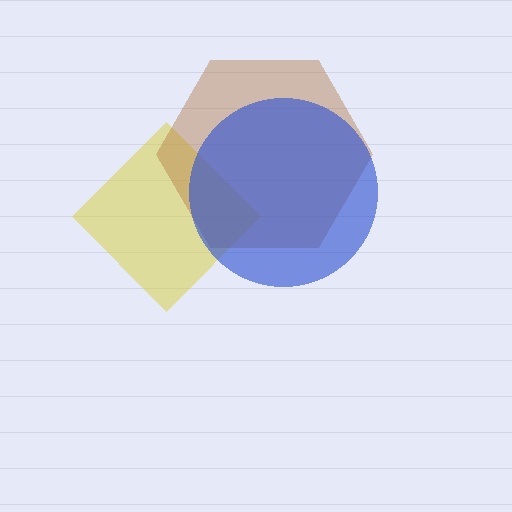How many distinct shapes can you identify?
There are 3 distinct shapes: a yellow diamond, a brown hexagon, a blue circle.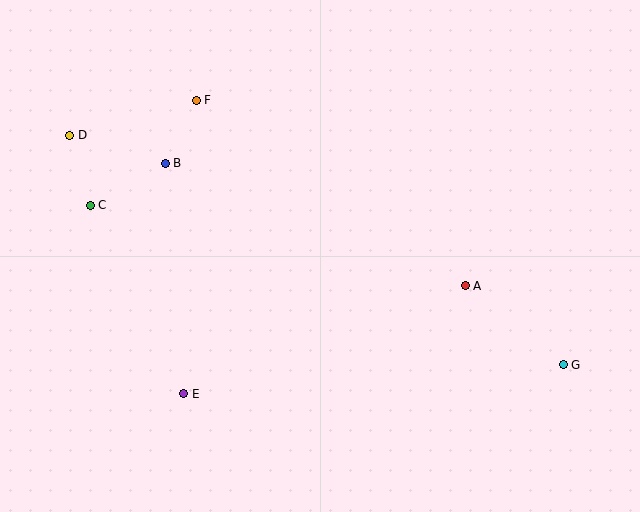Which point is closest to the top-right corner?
Point A is closest to the top-right corner.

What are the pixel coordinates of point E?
Point E is at (184, 394).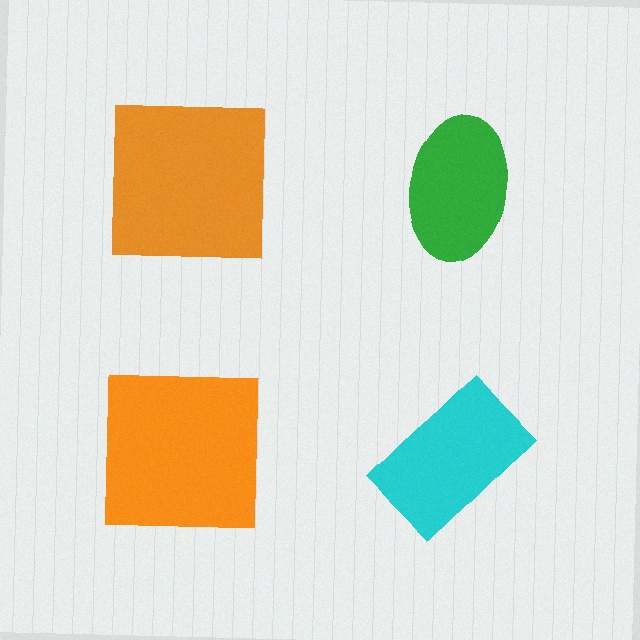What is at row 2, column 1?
An orange square.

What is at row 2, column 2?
A cyan rectangle.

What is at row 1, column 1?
An orange square.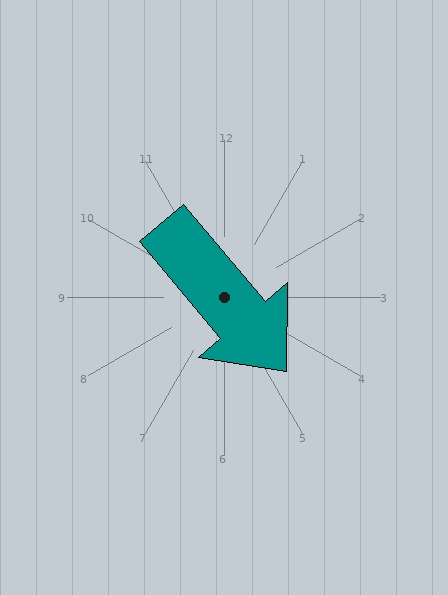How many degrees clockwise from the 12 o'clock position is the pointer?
Approximately 140 degrees.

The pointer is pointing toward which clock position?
Roughly 5 o'clock.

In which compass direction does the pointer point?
Southeast.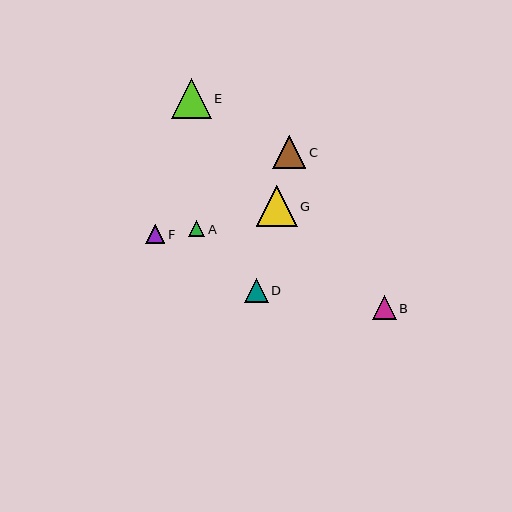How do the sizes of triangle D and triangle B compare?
Triangle D and triangle B are approximately the same size.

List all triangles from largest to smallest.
From largest to smallest: G, E, C, D, B, F, A.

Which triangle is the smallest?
Triangle A is the smallest with a size of approximately 16 pixels.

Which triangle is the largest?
Triangle G is the largest with a size of approximately 41 pixels.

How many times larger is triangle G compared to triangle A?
Triangle G is approximately 2.6 times the size of triangle A.